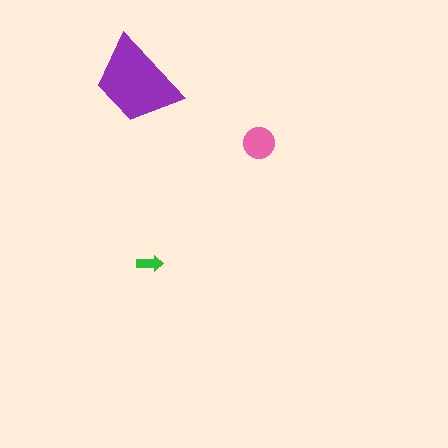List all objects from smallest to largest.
The green arrow, the pink circle, the purple trapezoid.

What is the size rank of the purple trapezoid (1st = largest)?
1st.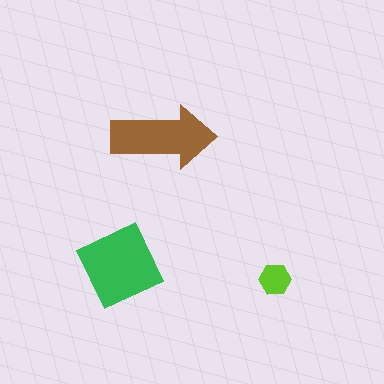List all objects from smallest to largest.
The lime hexagon, the brown arrow, the green square.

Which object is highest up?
The brown arrow is topmost.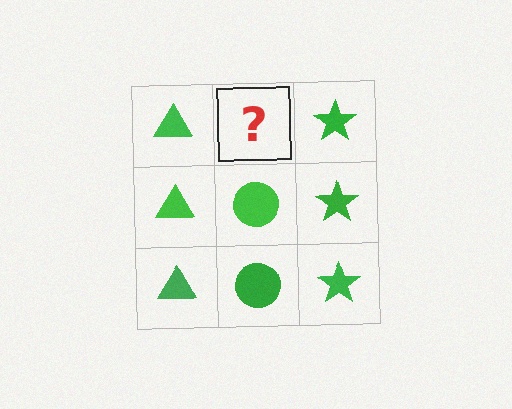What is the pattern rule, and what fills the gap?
The rule is that each column has a consistent shape. The gap should be filled with a green circle.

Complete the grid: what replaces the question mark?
The question mark should be replaced with a green circle.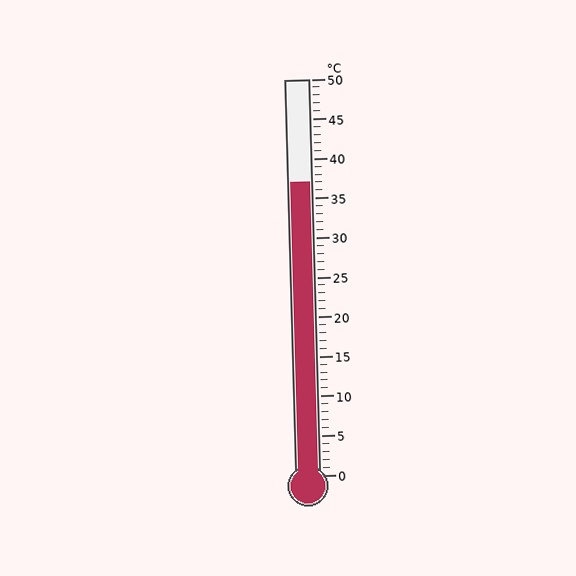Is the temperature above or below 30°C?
The temperature is above 30°C.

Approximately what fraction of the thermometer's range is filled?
The thermometer is filled to approximately 75% of its range.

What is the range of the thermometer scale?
The thermometer scale ranges from 0°C to 50°C.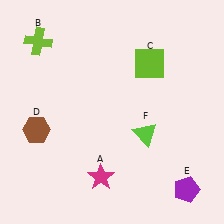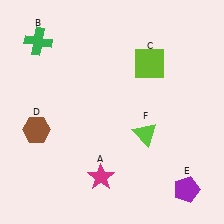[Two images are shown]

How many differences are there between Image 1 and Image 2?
There is 1 difference between the two images.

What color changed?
The cross (B) changed from lime in Image 1 to green in Image 2.